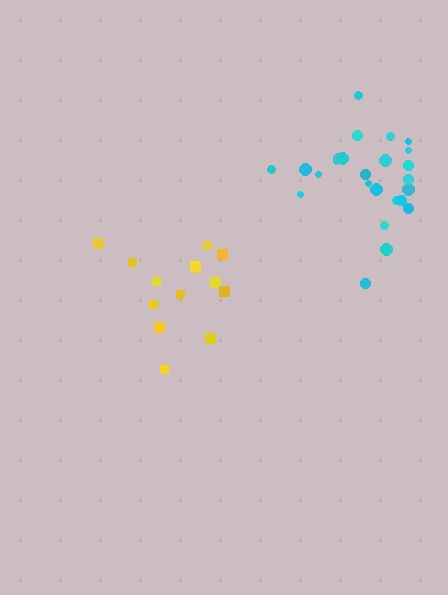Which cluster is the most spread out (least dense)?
Yellow.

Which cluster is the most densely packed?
Cyan.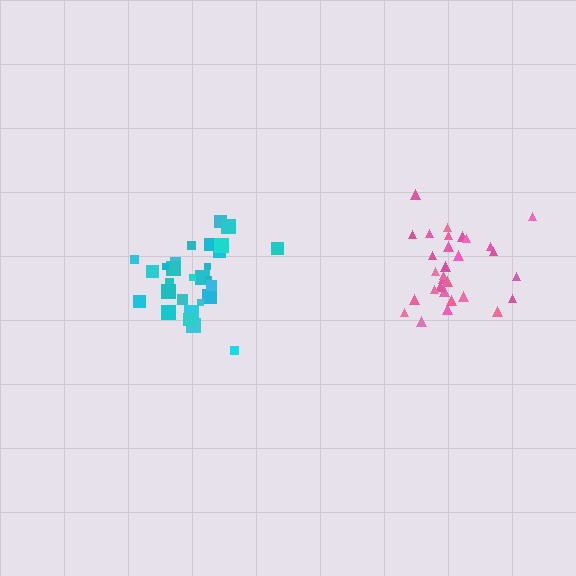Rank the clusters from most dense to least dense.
cyan, pink.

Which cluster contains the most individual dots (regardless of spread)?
Cyan (30).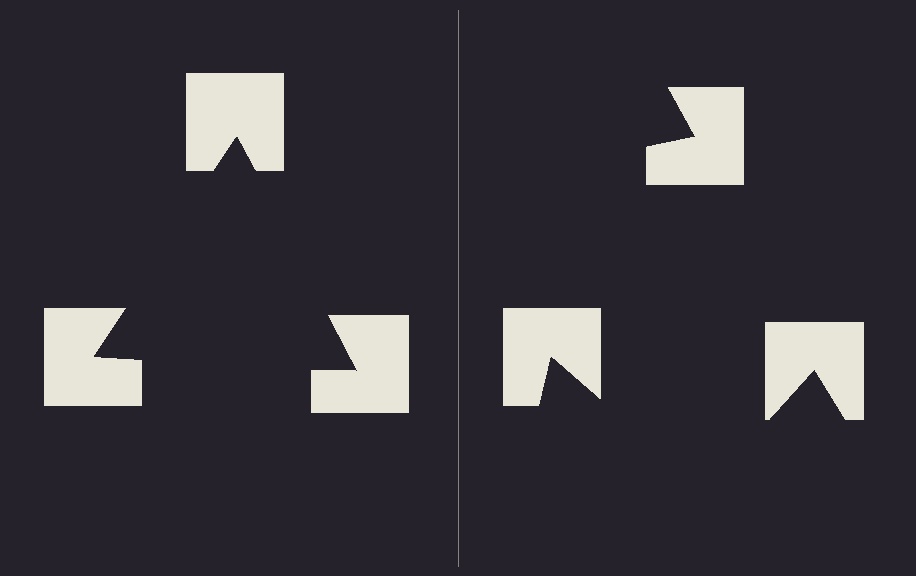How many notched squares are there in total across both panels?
6 — 3 on each side.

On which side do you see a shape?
An illusory triangle appears on the left side. On the right side the wedge cuts are rotated, so no coherent shape forms.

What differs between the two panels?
The notched squares are positioned identically on both sides; only the wedge orientations differ. On the left they align to a triangle; on the right they are misaligned.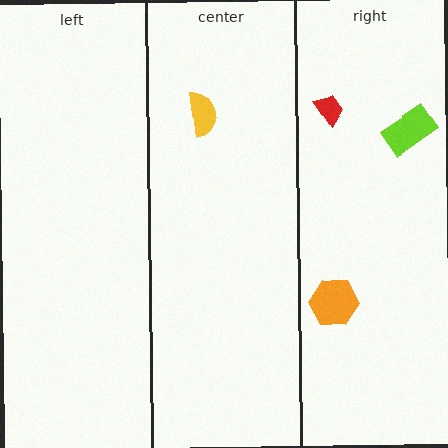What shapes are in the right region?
The lime rectangle, the orange hexagon, the red trapezoid.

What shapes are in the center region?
The yellow semicircle.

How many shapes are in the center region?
1.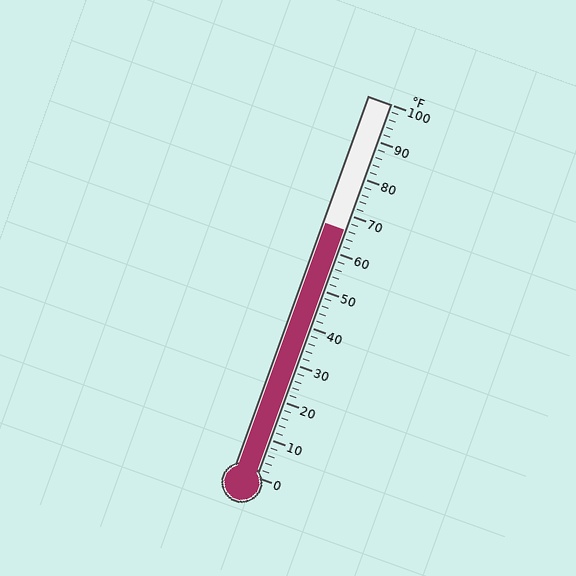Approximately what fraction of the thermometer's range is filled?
The thermometer is filled to approximately 65% of its range.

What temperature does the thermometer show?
The thermometer shows approximately 66°F.